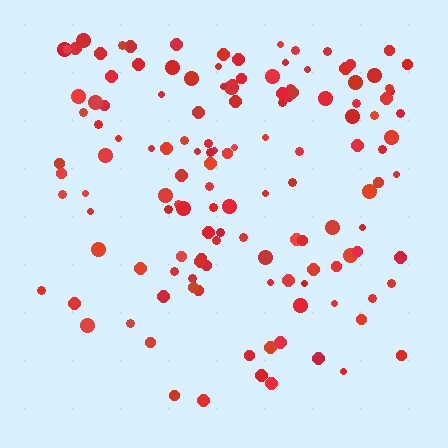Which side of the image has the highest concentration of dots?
The top.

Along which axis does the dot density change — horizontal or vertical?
Vertical.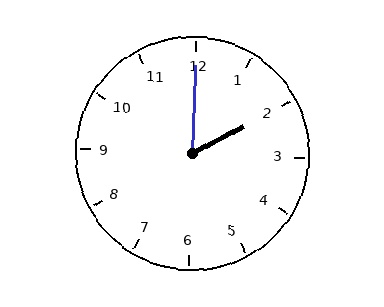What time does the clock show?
2:00.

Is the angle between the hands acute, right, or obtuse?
It is acute.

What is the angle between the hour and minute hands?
Approximately 60 degrees.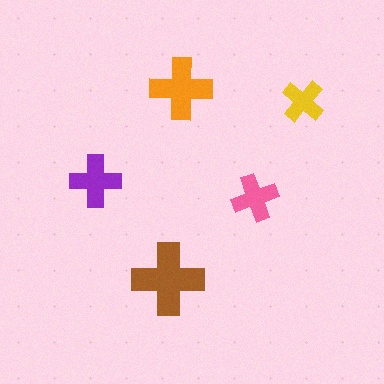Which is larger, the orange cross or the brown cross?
The brown one.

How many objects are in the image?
There are 5 objects in the image.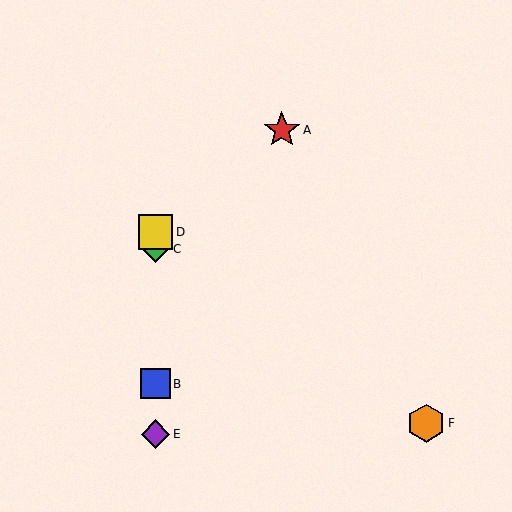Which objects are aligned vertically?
Objects B, C, D, E are aligned vertically.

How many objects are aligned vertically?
4 objects (B, C, D, E) are aligned vertically.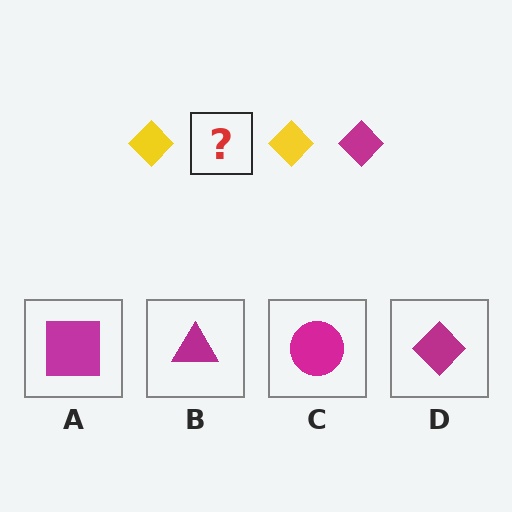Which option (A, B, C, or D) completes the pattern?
D.